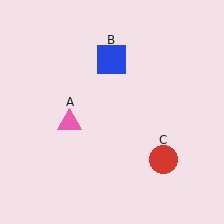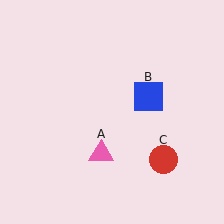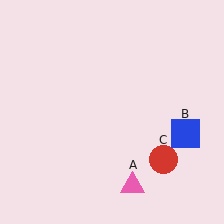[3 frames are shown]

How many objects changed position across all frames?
2 objects changed position: pink triangle (object A), blue square (object B).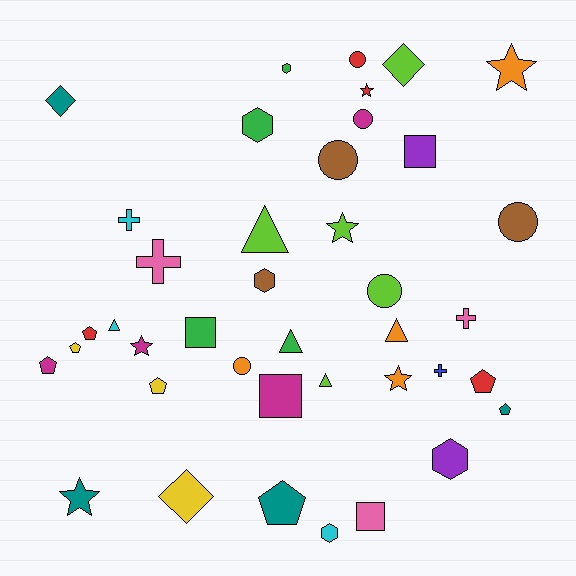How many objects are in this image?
There are 40 objects.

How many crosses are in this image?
There are 4 crosses.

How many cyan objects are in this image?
There are 3 cyan objects.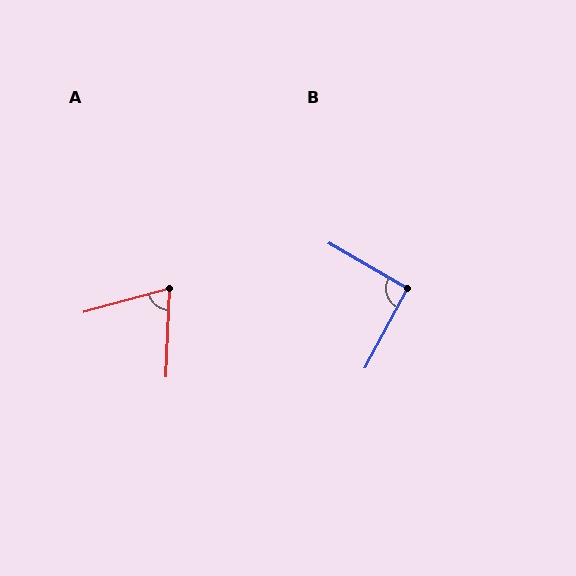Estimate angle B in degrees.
Approximately 92 degrees.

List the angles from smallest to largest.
A (72°), B (92°).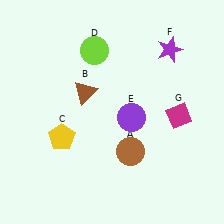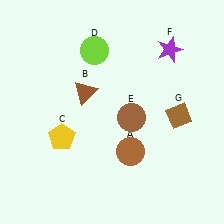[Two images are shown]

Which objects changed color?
E changed from purple to brown. G changed from magenta to brown.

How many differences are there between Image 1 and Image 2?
There are 2 differences between the two images.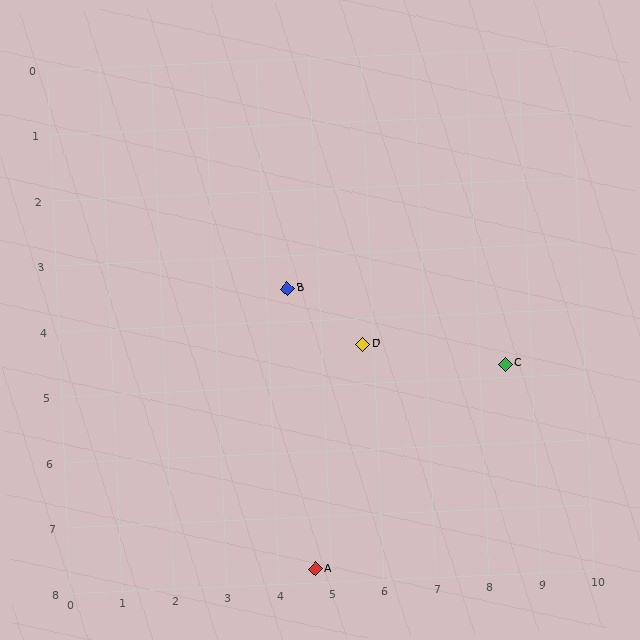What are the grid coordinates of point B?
Point B is at approximately (4.4, 3.5).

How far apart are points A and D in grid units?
Points A and D are about 3.6 grid units apart.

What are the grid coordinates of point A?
Point A is at approximately (4.7, 7.8).